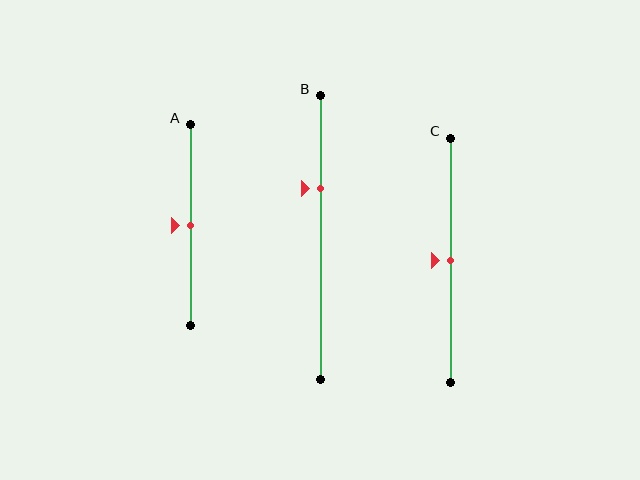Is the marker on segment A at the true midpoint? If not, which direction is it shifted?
Yes, the marker on segment A is at the true midpoint.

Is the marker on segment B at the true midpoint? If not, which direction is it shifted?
No, the marker on segment B is shifted upward by about 17% of the segment length.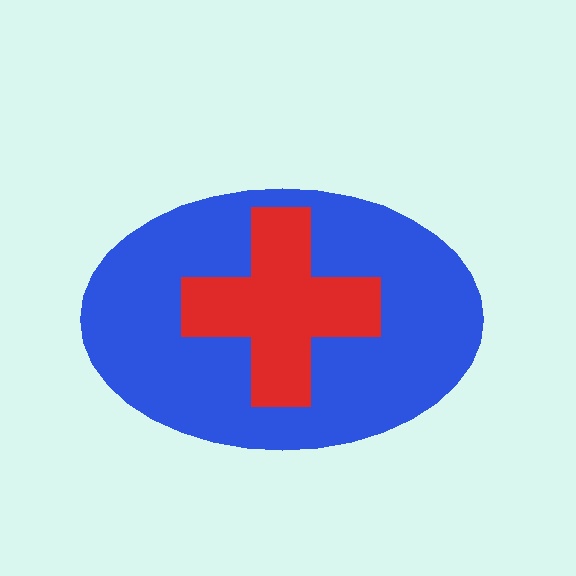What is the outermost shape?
The blue ellipse.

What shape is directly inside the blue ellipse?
The red cross.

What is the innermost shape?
The red cross.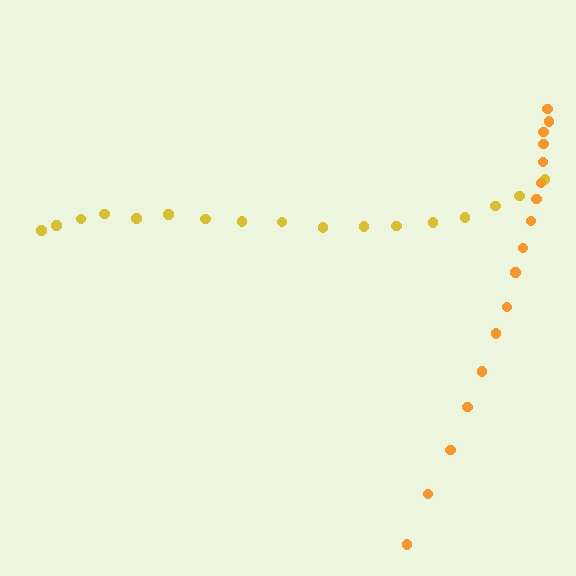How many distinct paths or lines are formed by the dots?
There are 2 distinct paths.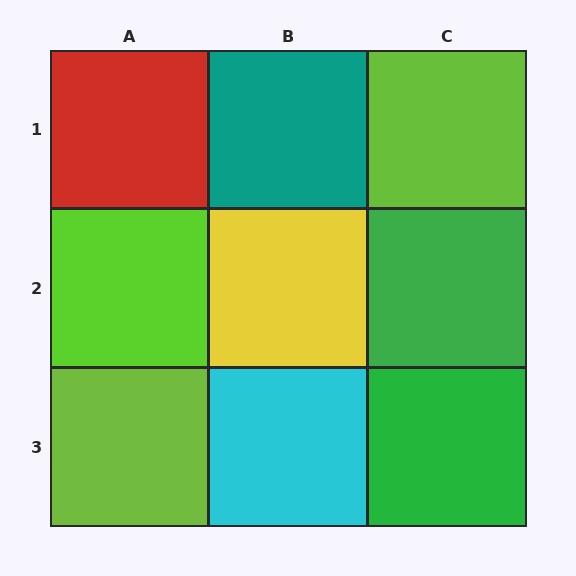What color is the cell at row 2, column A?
Lime.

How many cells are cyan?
1 cell is cyan.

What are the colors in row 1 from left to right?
Red, teal, lime.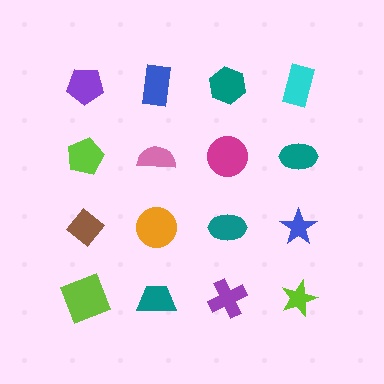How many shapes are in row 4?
4 shapes.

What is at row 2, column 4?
A teal ellipse.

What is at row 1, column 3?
A teal hexagon.